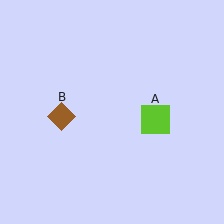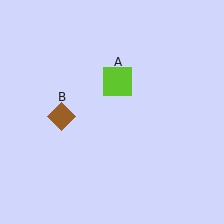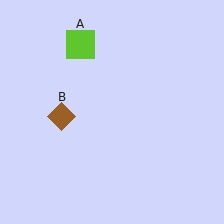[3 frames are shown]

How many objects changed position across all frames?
1 object changed position: lime square (object A).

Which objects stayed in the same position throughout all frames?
Brown diamond (object B) remained stationary.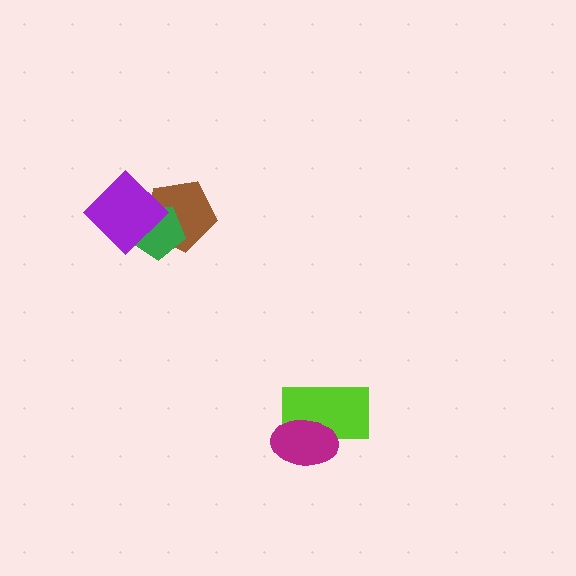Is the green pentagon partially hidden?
Yes, it is partially covered by another shape.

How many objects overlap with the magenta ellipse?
1 object overlaps with the magenta ellipse.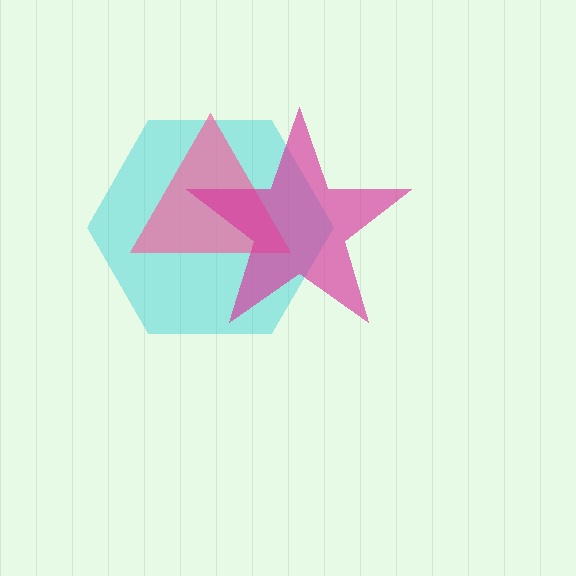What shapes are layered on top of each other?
The layered shapes are: a cyan hexagon, a pink triangle, a magenta star.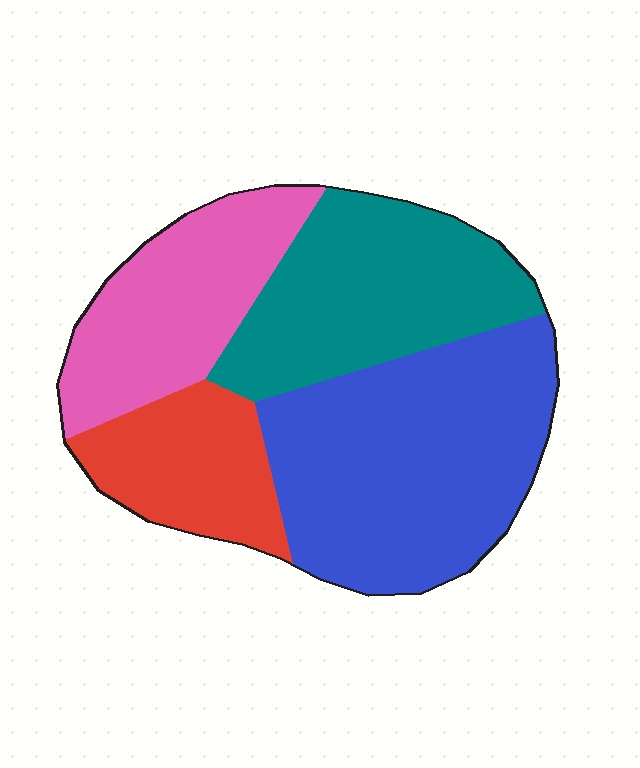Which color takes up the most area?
Blue, at roughly 40%.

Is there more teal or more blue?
Blue.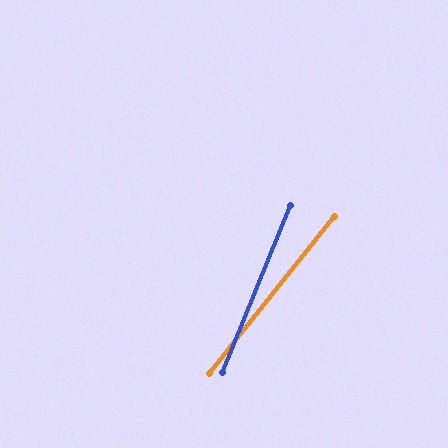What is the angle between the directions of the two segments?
Approximately 16 degrees.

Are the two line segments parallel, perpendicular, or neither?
Neither parallel nor perpendicular — they differ by about 16°.